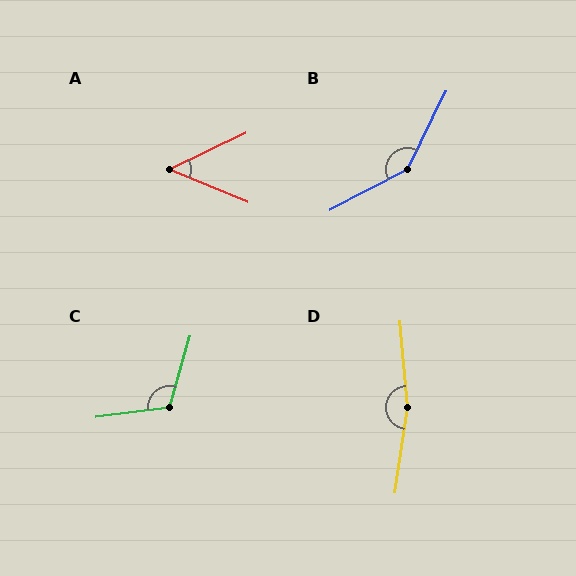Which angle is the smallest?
A, at approximately 48 degrees.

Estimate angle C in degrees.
Approximately 113 degrees.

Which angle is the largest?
D, at approximately 166 degrees.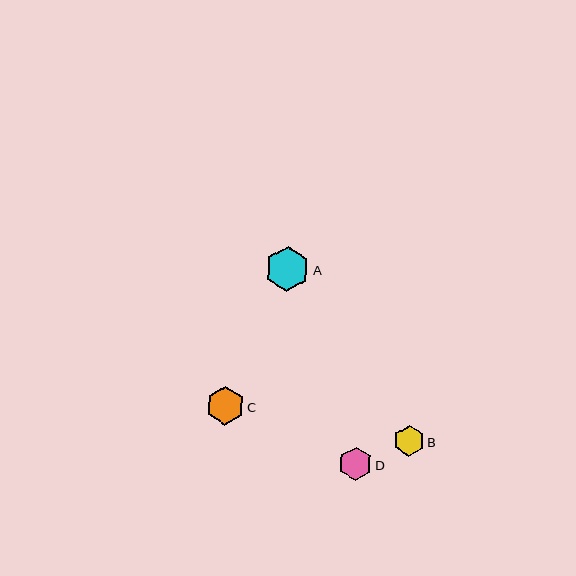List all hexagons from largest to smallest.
From largest to smallest: A, C, D, B.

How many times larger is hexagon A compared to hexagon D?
Hexagon A is approximately 1.3 times the size of hexagon D.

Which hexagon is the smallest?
Hexagon B is the smallest with a size of approximately 31 pixels.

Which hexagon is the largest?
Hexagon A is the largest with a size of approximately 44 pixels.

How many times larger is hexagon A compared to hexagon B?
Hexagon A is approximately 1.4 times the size of hexagon B.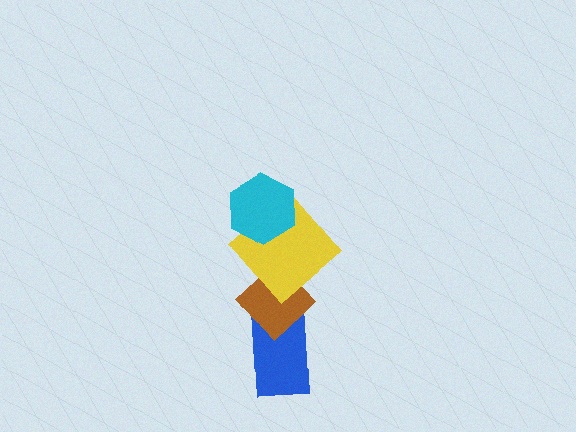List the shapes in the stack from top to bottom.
From top to bottom: the cyan hexagon, the yellow diamond, the brown diamond, the blue rectangle.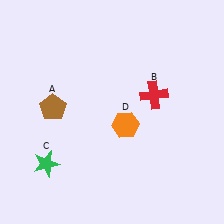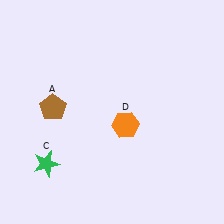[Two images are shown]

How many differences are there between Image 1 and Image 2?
There is 1 difference between the two images.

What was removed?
The red cross (B) was removed in Image 2.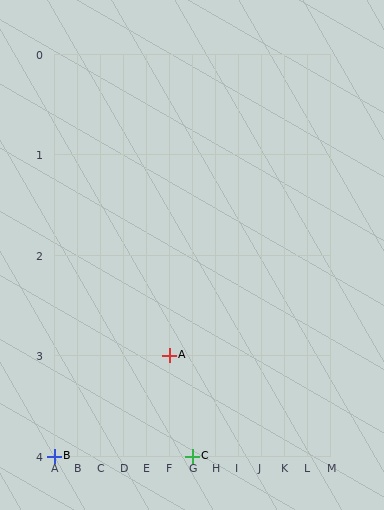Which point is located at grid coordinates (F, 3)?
Point A is at (F, 3).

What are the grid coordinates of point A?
Point A is at grid coordinates (F, 3).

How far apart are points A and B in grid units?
Points A and B are 5 columns and 1 row apart (about 5.1 grid units diagonally).